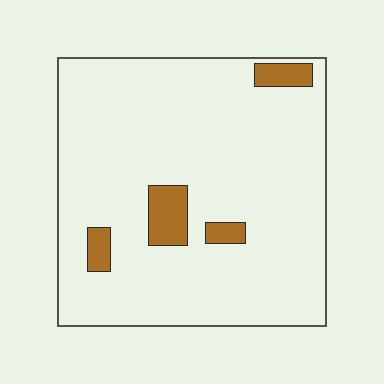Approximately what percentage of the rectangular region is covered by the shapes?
Approximately 10%.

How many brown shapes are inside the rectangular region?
4.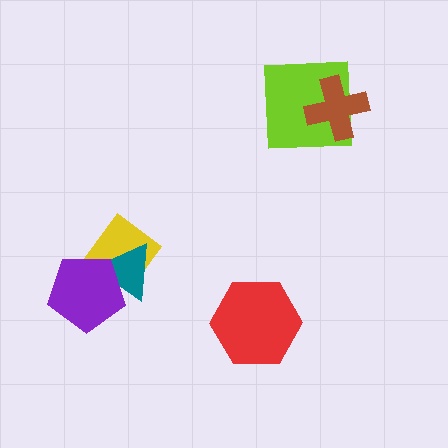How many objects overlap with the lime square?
1 object overlaps with the lime square.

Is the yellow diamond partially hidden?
Yes, it is partially covered by another shape.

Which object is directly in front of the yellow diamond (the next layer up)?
The teal triangle is directly in front of the yellow diamond.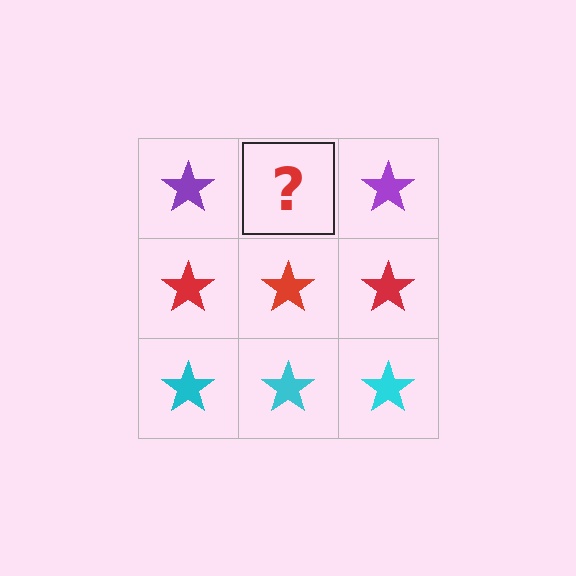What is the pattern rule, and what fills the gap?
The rule is that each row has a consistent color. The gap should be filled with a purple star.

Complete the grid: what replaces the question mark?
The question mark should be replaced with a purple star.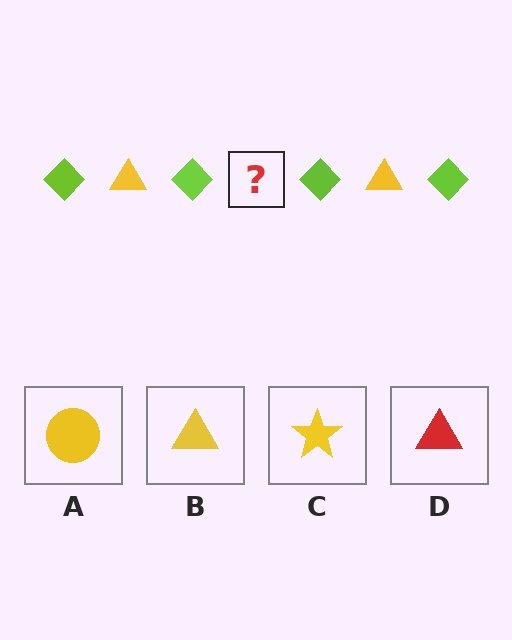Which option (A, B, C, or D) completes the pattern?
B.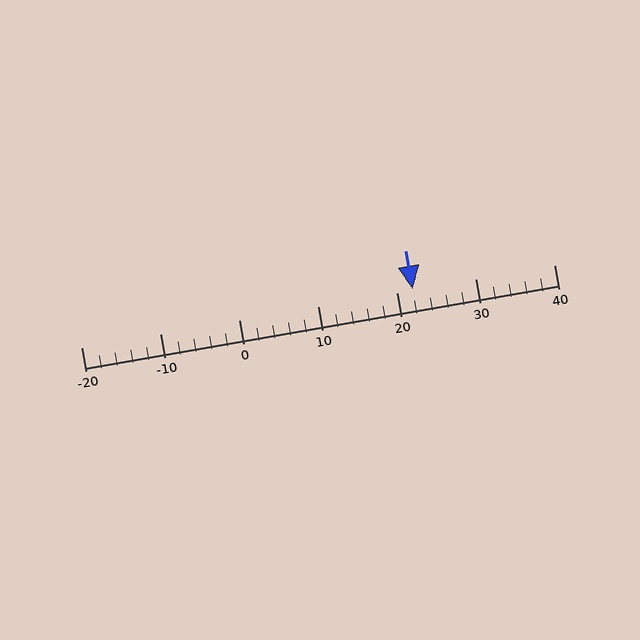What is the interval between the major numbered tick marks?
The major tick marks are spaced 10 units apart.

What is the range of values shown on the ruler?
The ruler shows values from -20 to 40.